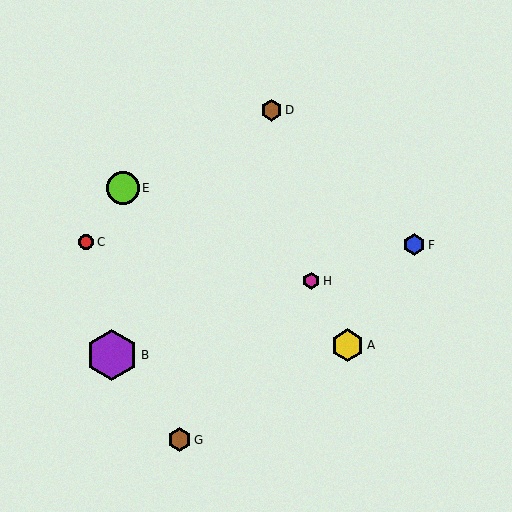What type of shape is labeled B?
Shape B is a purple hexagon.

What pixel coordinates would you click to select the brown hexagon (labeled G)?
Click at (180, 440) to select the brown hexagon G.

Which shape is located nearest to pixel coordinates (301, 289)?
The magenta hexagon (labeled H) at (311, 281) is nearest to that location.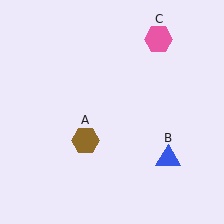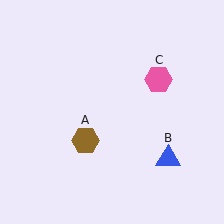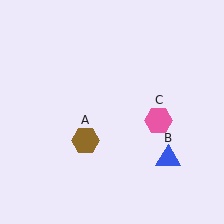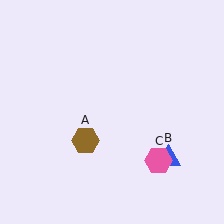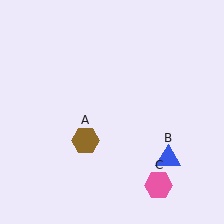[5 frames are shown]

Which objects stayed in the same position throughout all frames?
Brown hexagon (object A) and blue triangle (object B) remained stationary.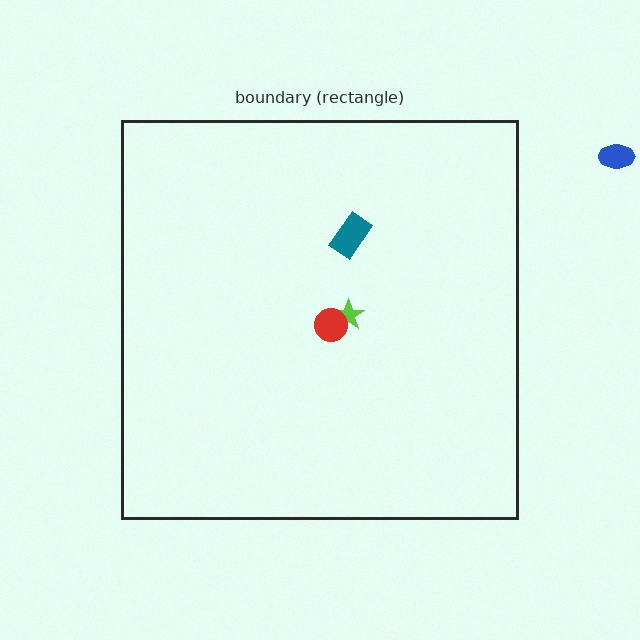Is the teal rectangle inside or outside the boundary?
Inside.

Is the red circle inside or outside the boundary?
Inside.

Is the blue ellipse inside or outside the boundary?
Outside.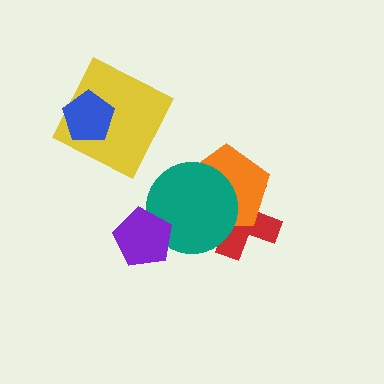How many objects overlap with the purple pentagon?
1 object overlaps with the purple pentagon.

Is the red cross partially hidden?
Yes, it is partially covered by another shape.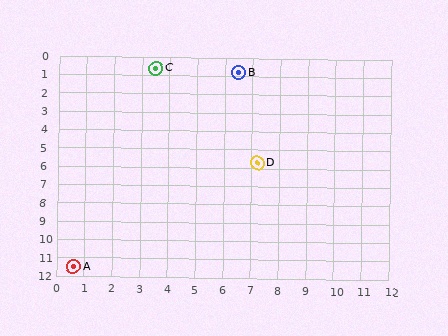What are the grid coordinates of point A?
Point A is at approximately (0.6, 11.5).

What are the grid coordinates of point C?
Point C is at approximately (3.5, 0.6).